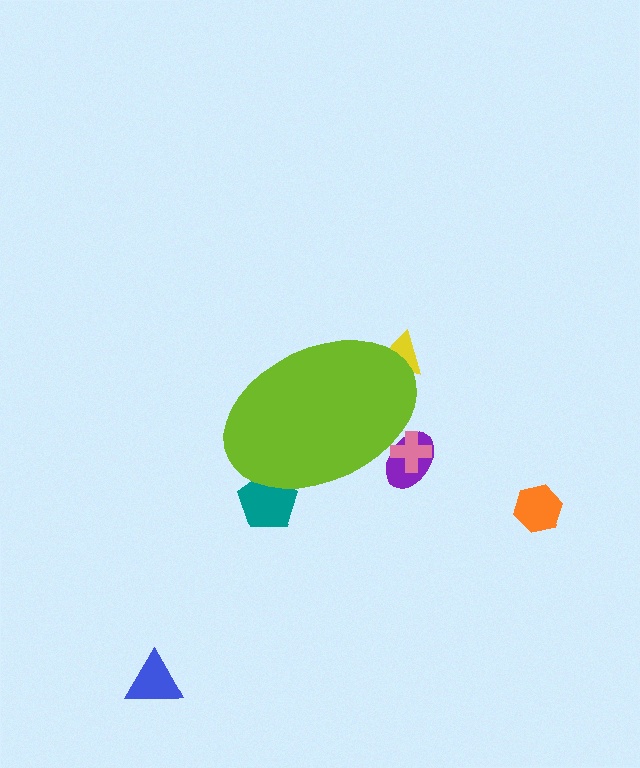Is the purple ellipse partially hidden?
Yes, the purple ellipse is partially hidden behind the lime ellipse.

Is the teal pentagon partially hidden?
Yes, the teal pentagon is partially hidden behind the lime ellipse.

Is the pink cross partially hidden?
Yes, the pink cross is partially hidden behind the lime ellipse.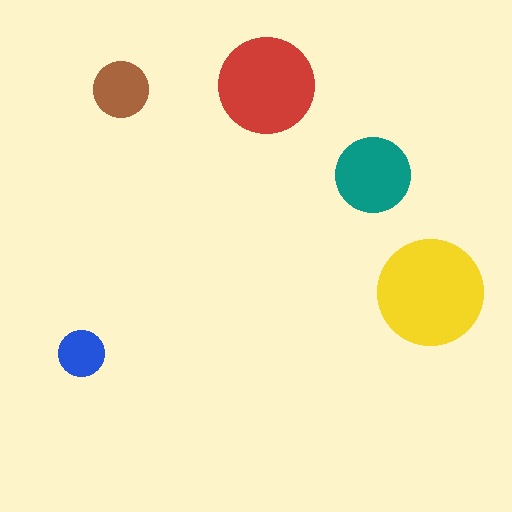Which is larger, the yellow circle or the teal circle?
The yellow one.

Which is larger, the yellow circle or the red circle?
The yellow one.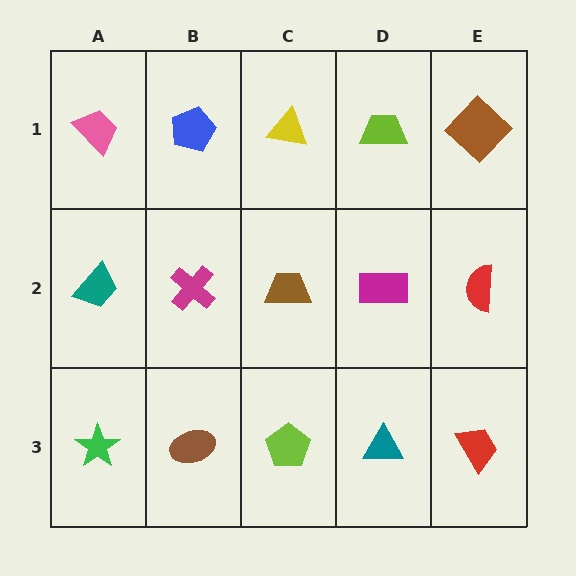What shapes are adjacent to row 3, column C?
A brown trapezoid (row 2, column C), a brown ellipse (row 3, column B), a teal triangle (row 3, column D).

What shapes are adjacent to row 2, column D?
A lime trapezoid (row 1, column D), a teal triangle (row 3, column D), a brown trapezoid (row 2, column C), a red semicircle (row 2, column E).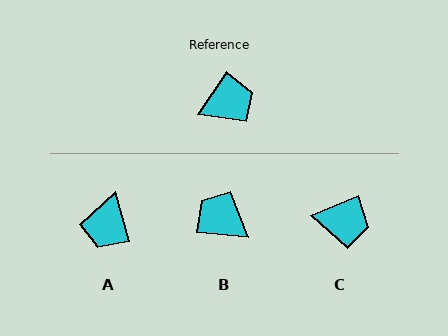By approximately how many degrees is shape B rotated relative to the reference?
Approximately 119 degrees counter-clockwise.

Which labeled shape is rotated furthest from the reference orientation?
A, about 131 degrees away.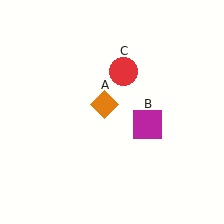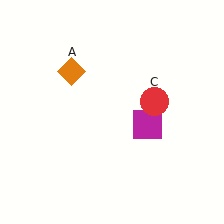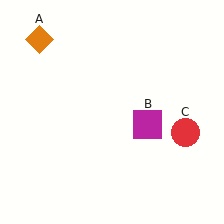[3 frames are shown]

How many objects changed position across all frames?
2 objects changed position: orange diamond (object A), red circle (object C).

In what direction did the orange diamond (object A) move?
The orange diamond (object A) moved up and to the left.